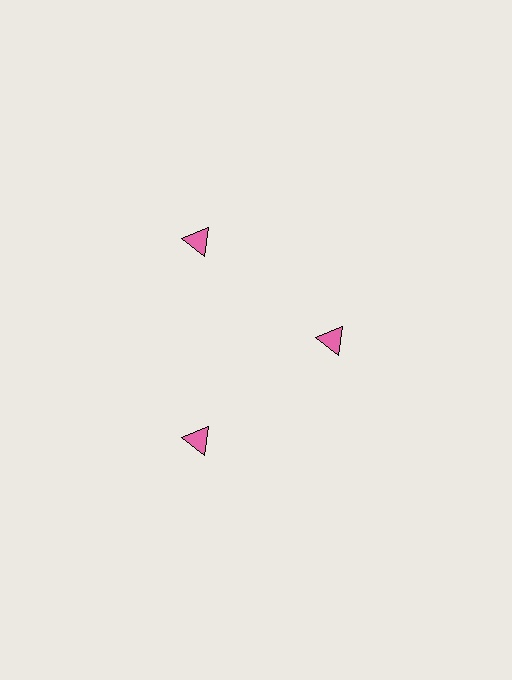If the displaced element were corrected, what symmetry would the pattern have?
It would have 3-fold rotational symmetry — the pattern would map onto itself every 120 degrees.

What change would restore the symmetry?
The symmetry would be restored by moving it outward, back onto the ring so that all 3 triangles sit at equal angles and equal distance from the center.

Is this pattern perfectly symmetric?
No. The 3 pink triangles are arranged in a ring, but one element near the 3 o'clock position is pulled inward toward the center, breaking the 3-fold rotational symmetry.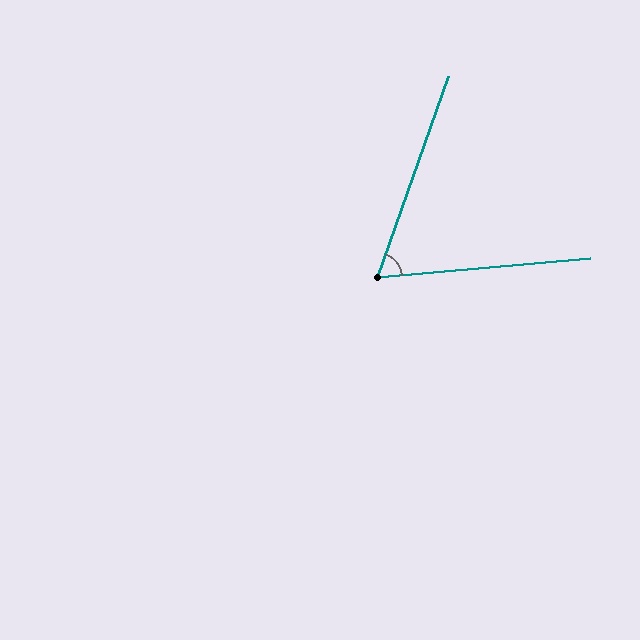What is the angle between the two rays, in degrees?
Approximately 66 degrees.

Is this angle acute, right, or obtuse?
It is acute.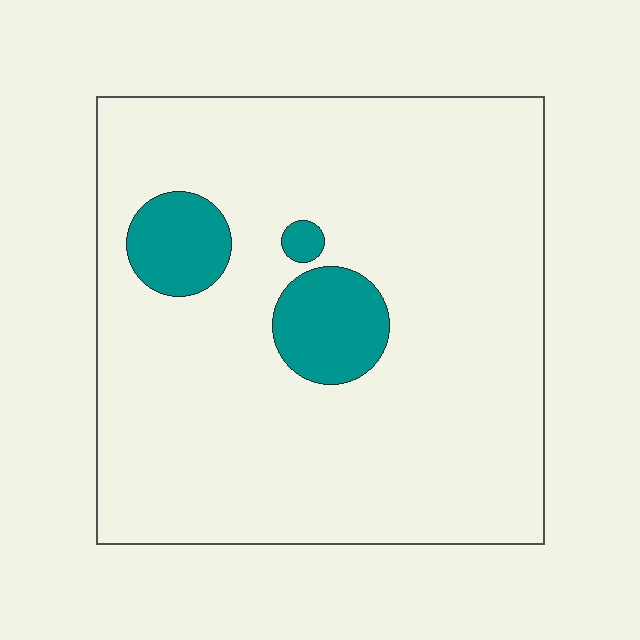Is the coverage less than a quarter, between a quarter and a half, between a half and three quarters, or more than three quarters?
Less than a quarter.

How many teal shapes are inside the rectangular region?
3.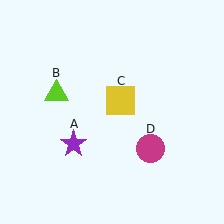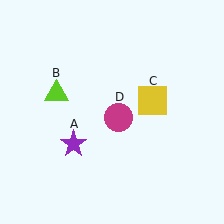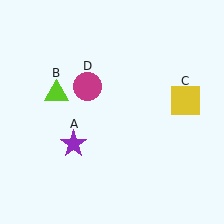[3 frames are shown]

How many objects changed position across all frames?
2 objects changed position: yellow square (object C), magenta circle (object D).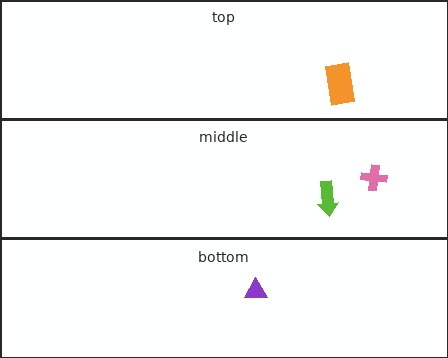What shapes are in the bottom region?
The purple triangle.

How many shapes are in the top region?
1.